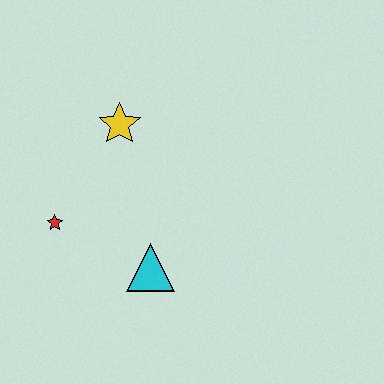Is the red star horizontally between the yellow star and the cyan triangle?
No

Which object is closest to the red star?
The cyan triangle is closest to the red star.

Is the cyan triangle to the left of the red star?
No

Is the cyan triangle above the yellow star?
No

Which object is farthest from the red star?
The yellow star is farthest from the red star.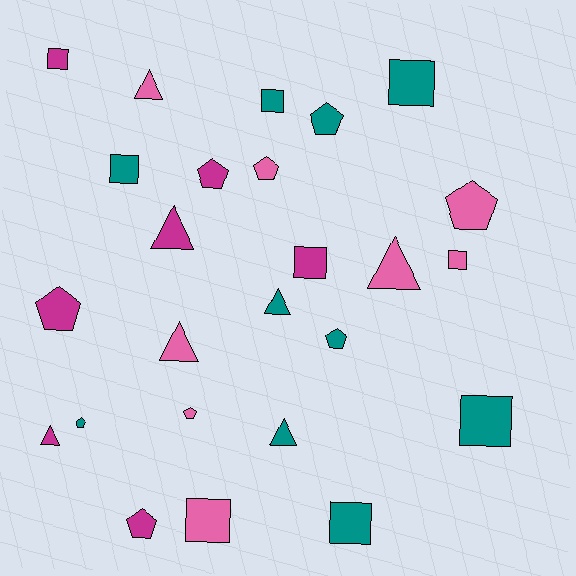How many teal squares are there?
There are 5 teal squares.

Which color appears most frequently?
Teal, with 10 objects.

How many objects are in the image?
There are 25 objects.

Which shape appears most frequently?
Square, with 9 objects.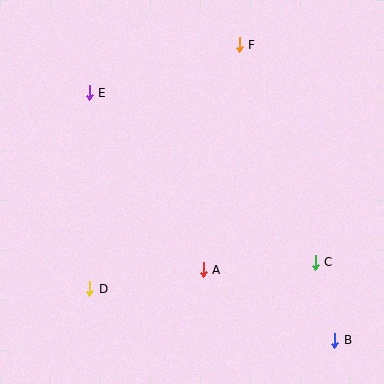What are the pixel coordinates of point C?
Point C is at (315, 262).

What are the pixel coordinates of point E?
Point E is at (89, 93).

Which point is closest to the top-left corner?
Point E is closest to the top-left corner.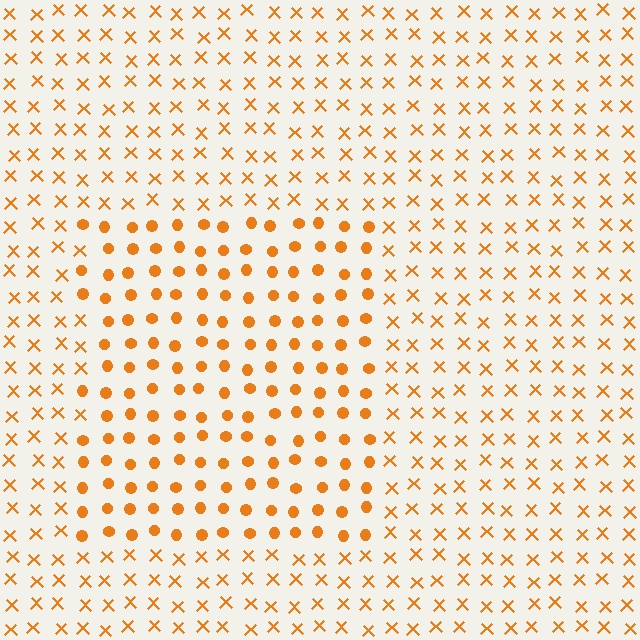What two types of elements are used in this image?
The image uses circles inside the rectangle region and X marks outside it.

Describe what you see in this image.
The image is filled with small orange elements arranged in a uniform grid. A rectangle-shaped region contains circles, while the surrounding area contains X marks. The boundary is defined purely by the change in element shape.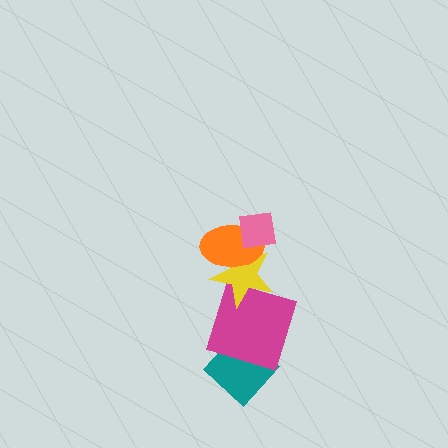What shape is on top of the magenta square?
The yellow star is on top of the magenta square.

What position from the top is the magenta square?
The magenta square is 4th from the top.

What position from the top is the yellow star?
The yellow star is 3rd from the top.